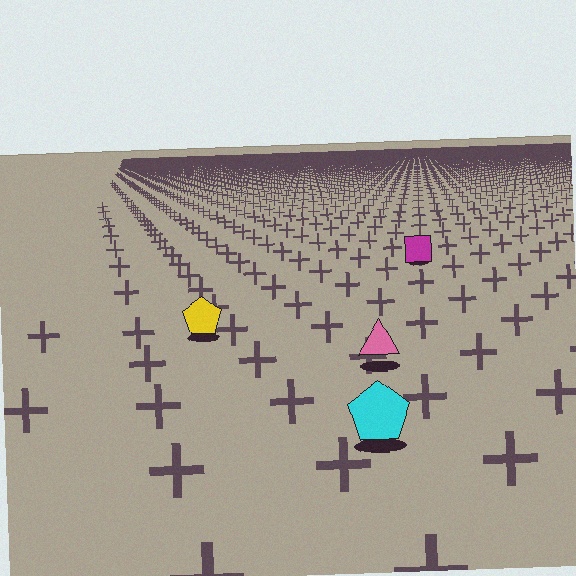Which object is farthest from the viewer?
The magenta square is farthest from the viewer. It appears smaller and the ground texture around it is denser.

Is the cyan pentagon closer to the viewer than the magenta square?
Yes. The cyan pentagon is closer — you can tell from the texture gradient: the ground texture is coarser near it.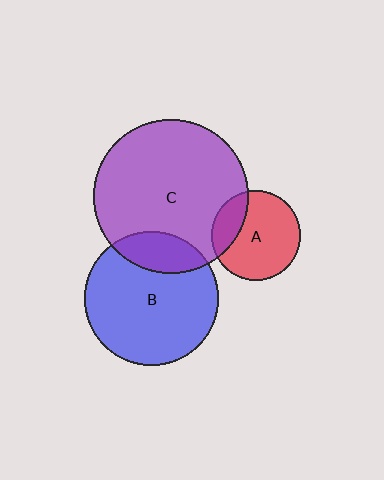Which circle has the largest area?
Circle C (purple).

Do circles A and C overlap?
Yes.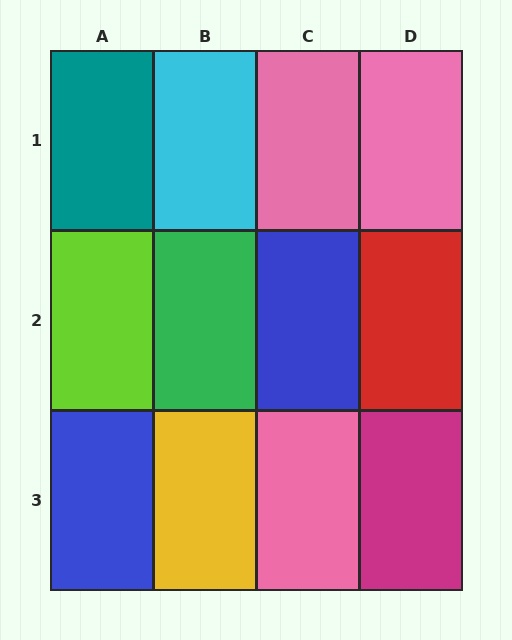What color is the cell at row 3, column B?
Yellow.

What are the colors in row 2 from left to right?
Lime, green, blue, red.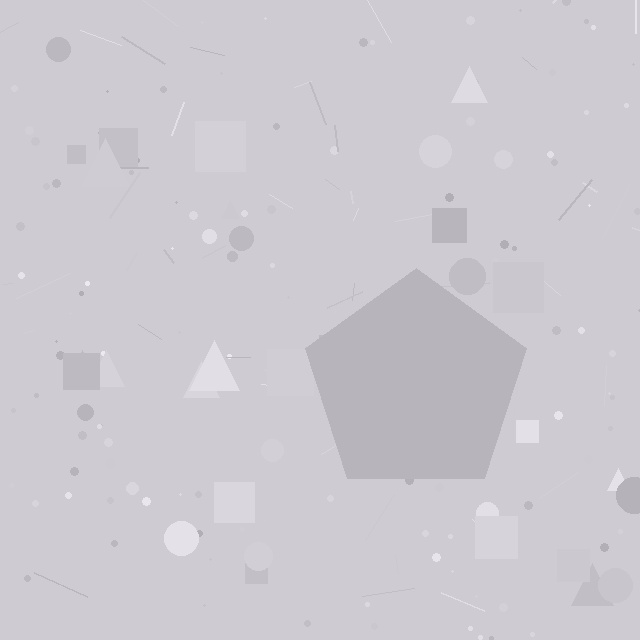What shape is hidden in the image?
A pentagon is hidden in the image.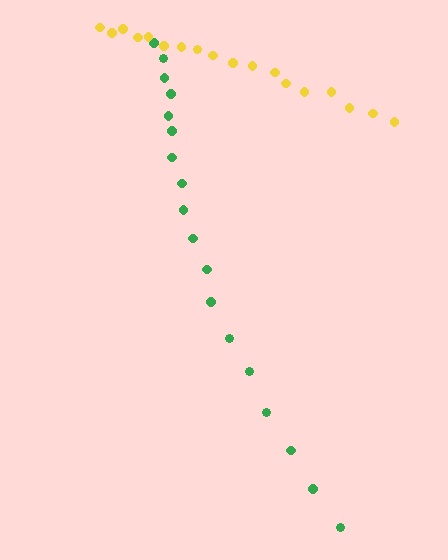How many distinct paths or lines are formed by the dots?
There are 2 distinct paths.